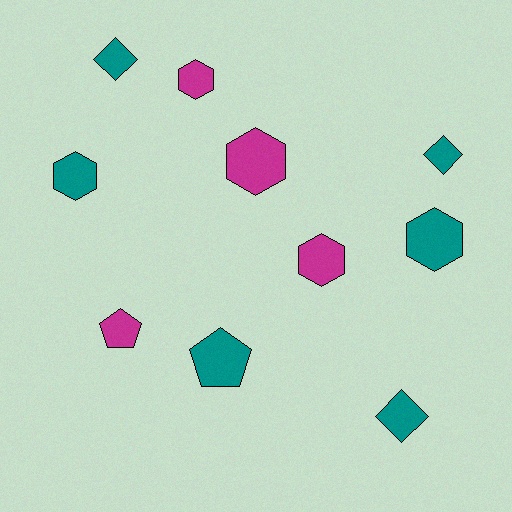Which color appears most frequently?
Teal, with 6 objects.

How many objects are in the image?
There are 10 objects.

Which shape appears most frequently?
Hexagon, with 5 objects.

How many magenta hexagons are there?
There are 3 magenta hexagons.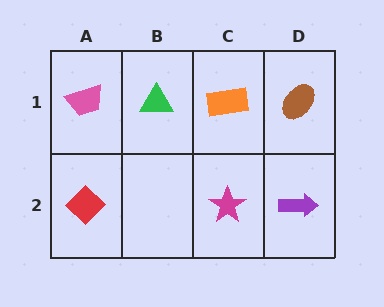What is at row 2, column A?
A red diamond.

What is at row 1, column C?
An orange rectangle.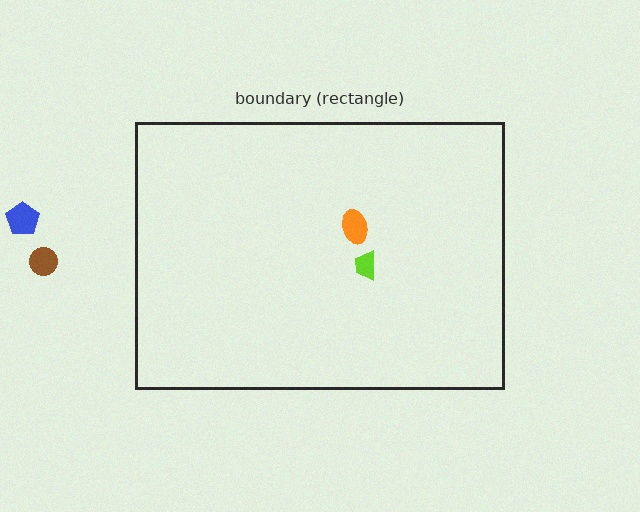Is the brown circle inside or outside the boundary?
Outside.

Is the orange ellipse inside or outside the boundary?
Inside.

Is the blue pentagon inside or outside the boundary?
Outside.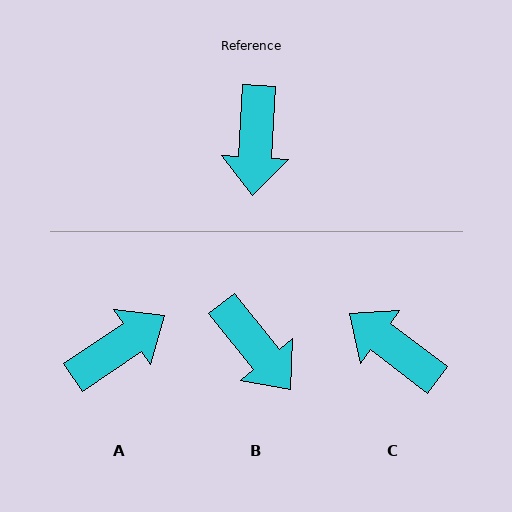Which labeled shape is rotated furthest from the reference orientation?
A, about 128 degrees away.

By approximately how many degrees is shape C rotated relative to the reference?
Approximately 123 degrees clockwise.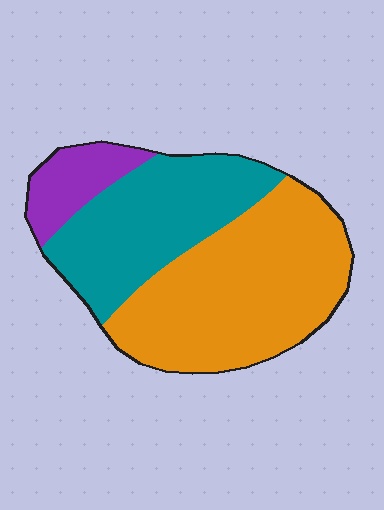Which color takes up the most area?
Orange, at roughly 55%.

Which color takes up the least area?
Purple, at roughly 10%.